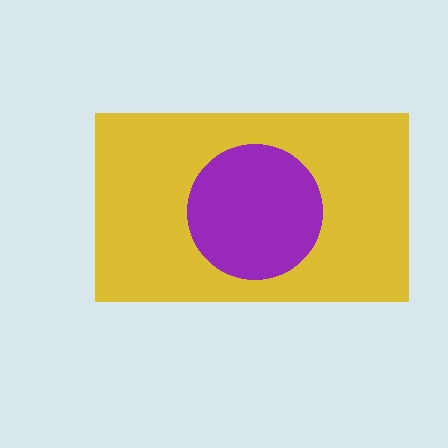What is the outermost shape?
The yellow rectangle.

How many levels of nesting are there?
2.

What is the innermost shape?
The purple circle.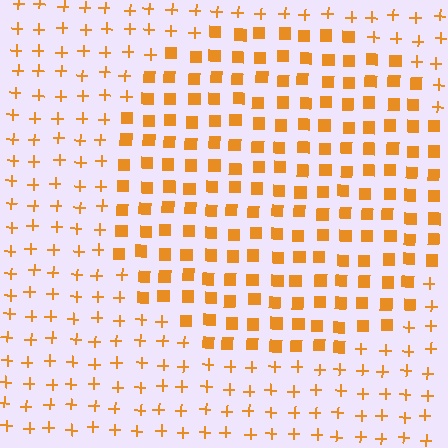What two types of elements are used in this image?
The image uses squares inside the circle region and plus signs outside it.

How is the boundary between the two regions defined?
The boundary is defined by a change in element shape: squares inside vs. plus signs outside. All elements share the same color and spacing.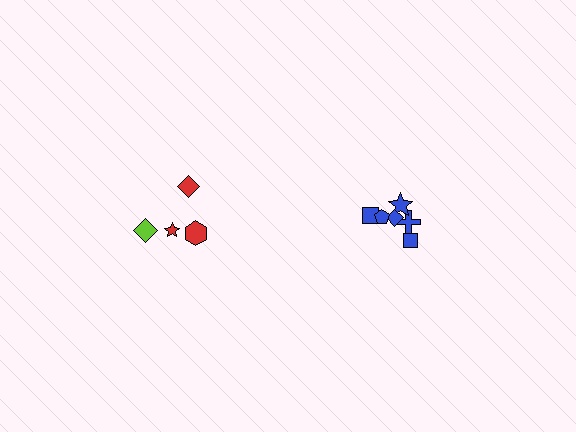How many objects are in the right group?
There are 6 objects.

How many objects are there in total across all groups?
There are 10 objects.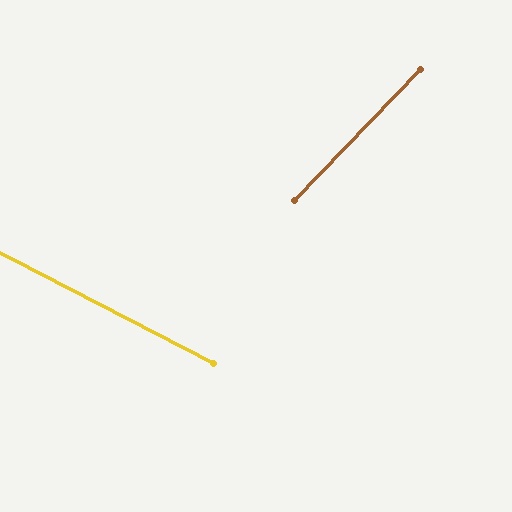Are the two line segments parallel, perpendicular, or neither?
Neither parallel nor perpendicular — they differ by about 73°.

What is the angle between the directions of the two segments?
Approximately 73 degrees.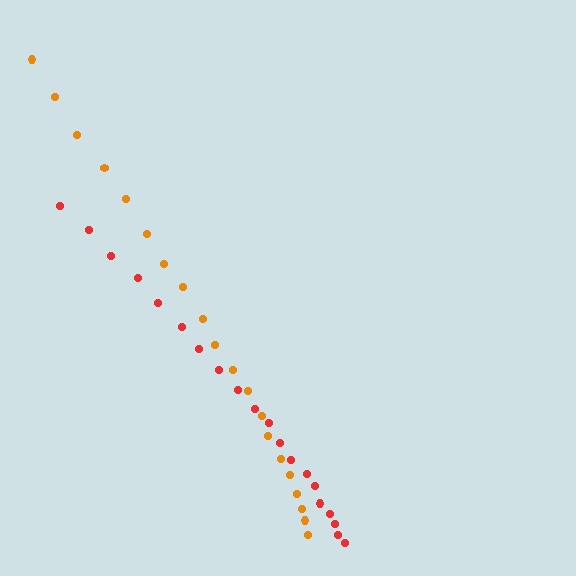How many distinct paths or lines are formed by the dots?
There are 2 distinct paths.